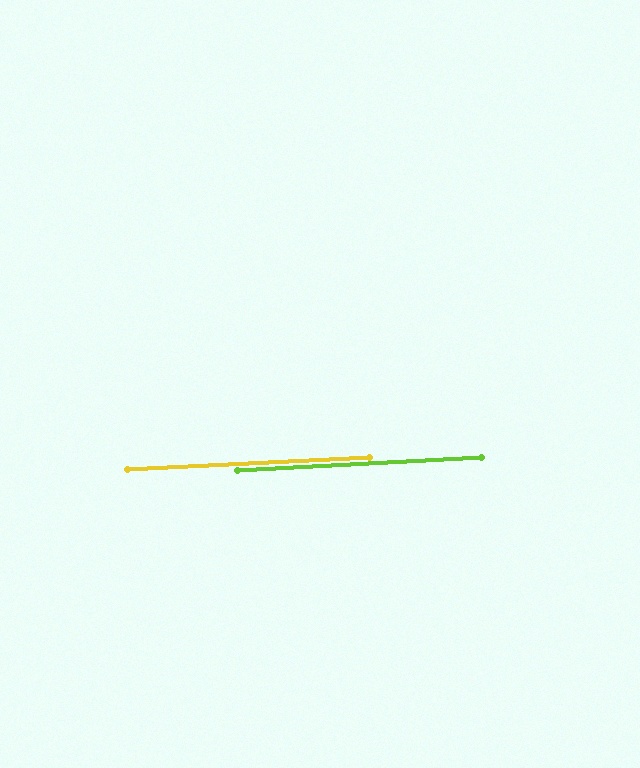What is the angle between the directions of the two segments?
Approximately 0 degrees.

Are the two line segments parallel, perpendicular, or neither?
Parallel — their directions differ by only 0.3°.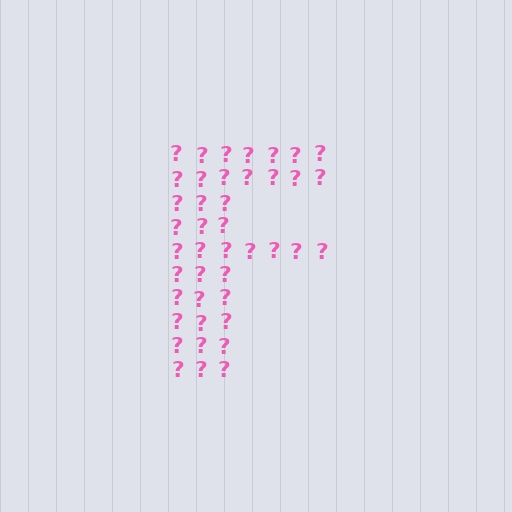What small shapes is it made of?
It is made of small question marks.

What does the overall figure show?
The overall figure shows the letter F.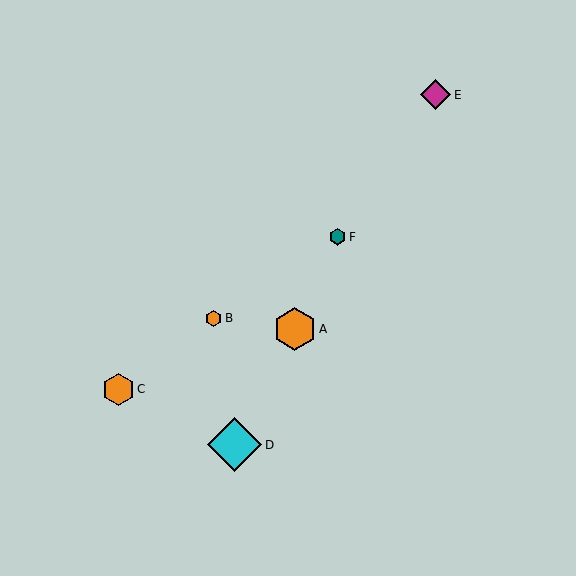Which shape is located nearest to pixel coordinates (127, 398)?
The orange hexagon (labeled C) at (119, 389) is nearest to that location.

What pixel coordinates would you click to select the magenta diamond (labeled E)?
Click at (436, 95) to select the magenta diamond E.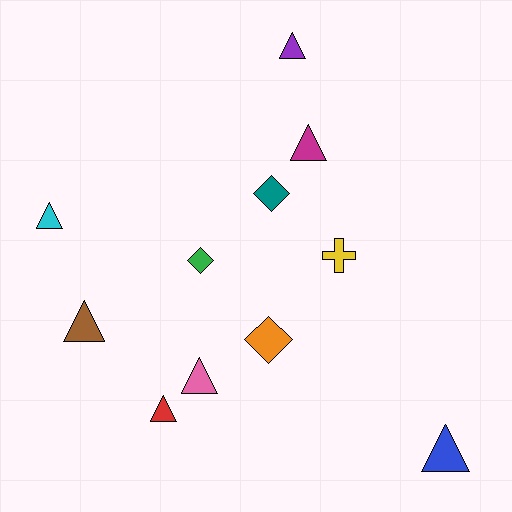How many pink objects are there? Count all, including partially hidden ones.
There is 1 pink object.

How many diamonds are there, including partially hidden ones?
There are 3 diamonds.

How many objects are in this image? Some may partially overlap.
There are 11 objects.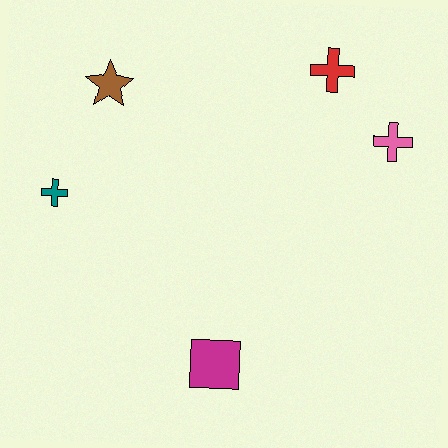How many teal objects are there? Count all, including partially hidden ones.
There is 1 teal object.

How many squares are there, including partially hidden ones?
There is 1 square.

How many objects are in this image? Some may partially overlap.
There are 5 objects.